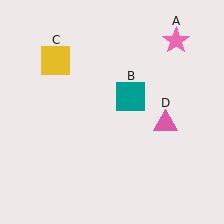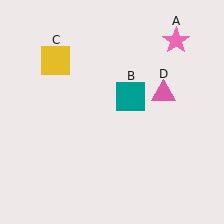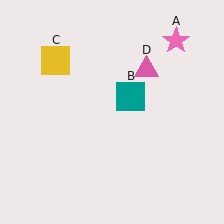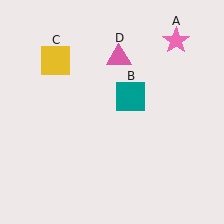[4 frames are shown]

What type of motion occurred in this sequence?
The pink triangle (object D) rotated counterclockwise around the center of the scene.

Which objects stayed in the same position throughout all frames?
Pink star (object A) and teal square (object B) and yellow square (object C) remained stationary.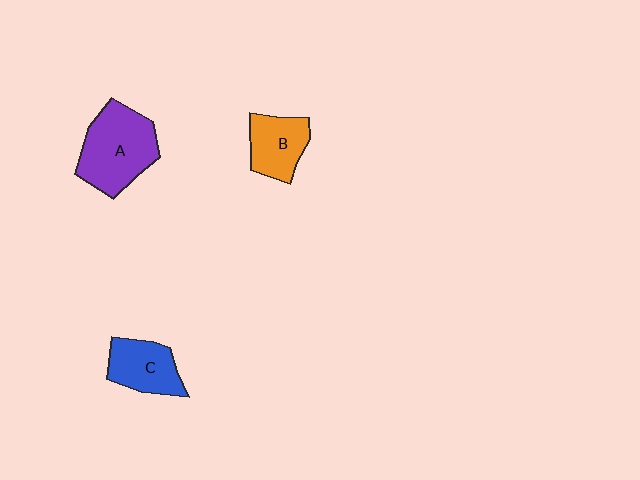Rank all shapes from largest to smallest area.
From largest to smallest: A (purple), C (blue), B (orange).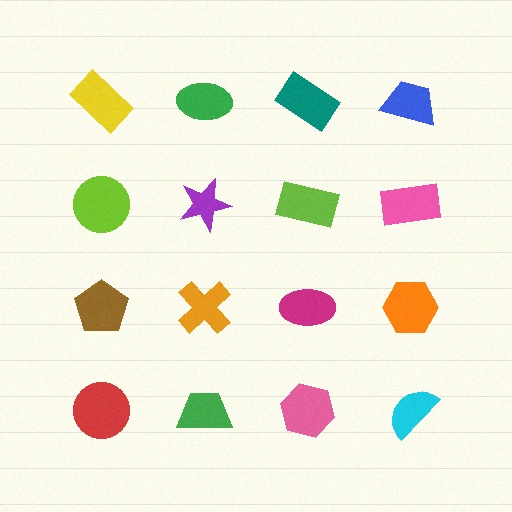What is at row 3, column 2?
An orange cross.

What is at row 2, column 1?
A lime circle.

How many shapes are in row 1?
4 shapes.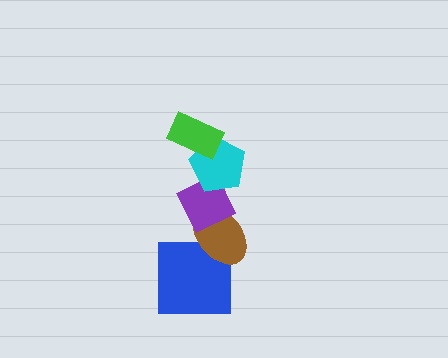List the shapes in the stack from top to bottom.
From top to bottom: the green rectangle, the cyan pentagon, the purple diamond, the brown ellipse, the blue square.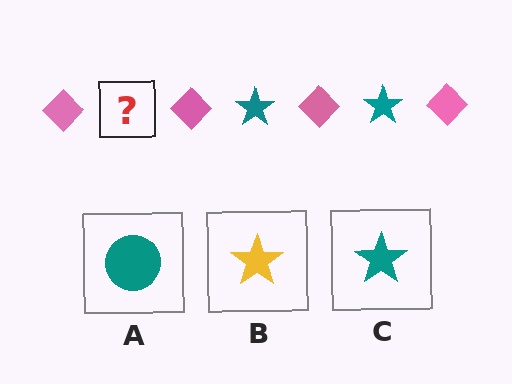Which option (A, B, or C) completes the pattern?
C.